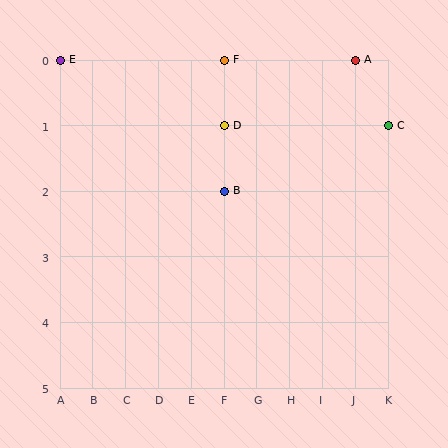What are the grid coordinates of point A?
Point A is at grid coordinates (J, 0).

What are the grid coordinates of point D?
Point D is at grid coordinates (F, 1).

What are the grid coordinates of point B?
Point B is at grid coordinates (F, 2).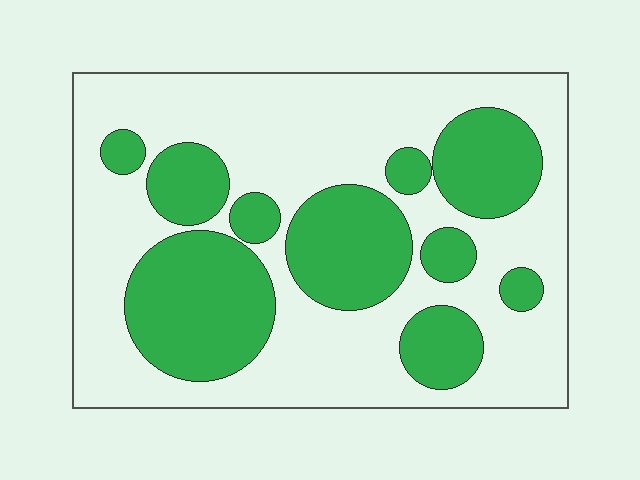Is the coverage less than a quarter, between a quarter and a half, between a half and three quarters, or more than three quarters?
Between a quarter and a half.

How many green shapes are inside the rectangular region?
10.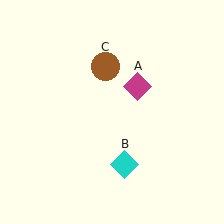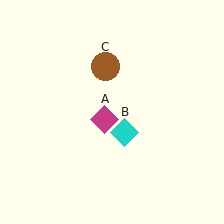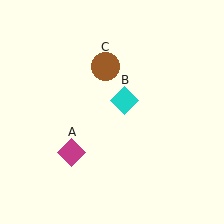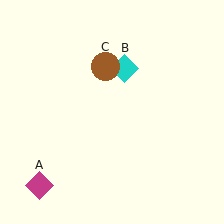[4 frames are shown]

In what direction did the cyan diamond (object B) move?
The cyan diamond (object B) moved up.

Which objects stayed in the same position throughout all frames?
Brown circle (object C) remained stationary.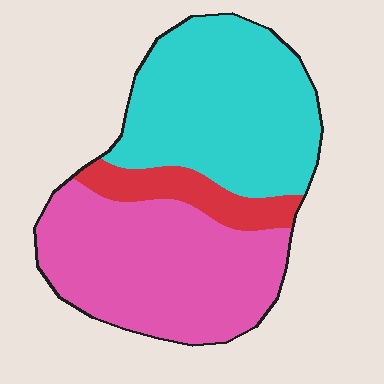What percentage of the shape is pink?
Pink takes up between a third and a half of the shape.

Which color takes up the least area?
Red, at roughly 10%.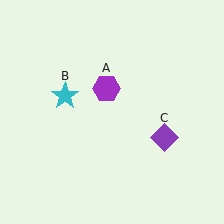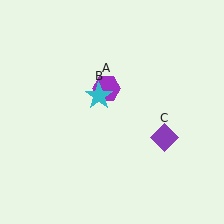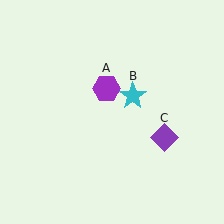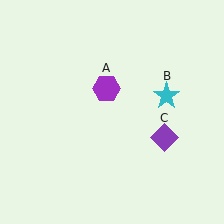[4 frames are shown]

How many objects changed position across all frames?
1 object changed position: cyan star (object B).